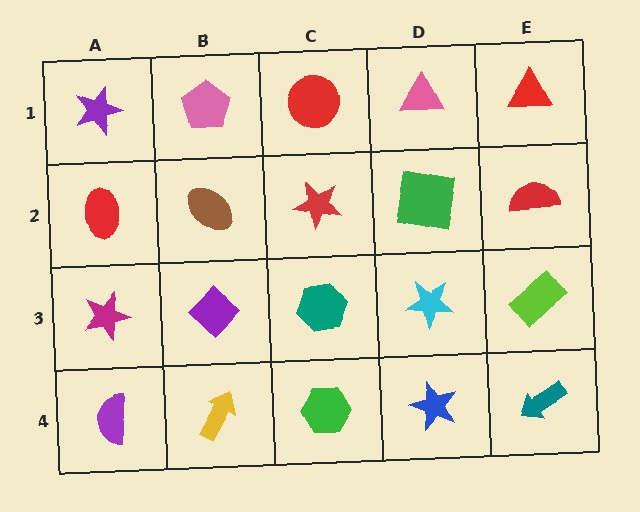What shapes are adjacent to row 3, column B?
A brown ellipse (row 2, column B), a yellow arrow (row 4, column B), a magenta star (row 3, column A), a teal hexagon (row 3, column C).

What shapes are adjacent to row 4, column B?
A purple diamond (row 3, column B), a purple semicircle (row 4, column A), a green hexagon (row 4, column C).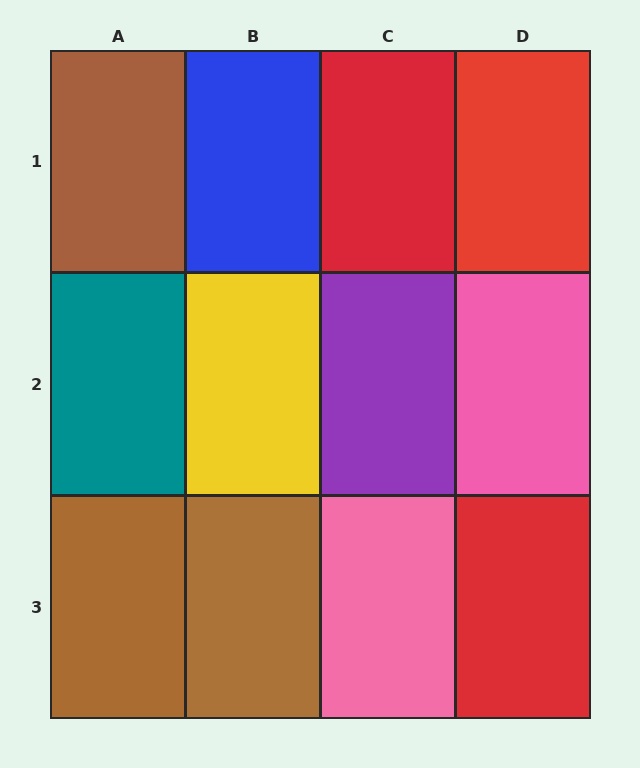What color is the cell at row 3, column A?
Brown.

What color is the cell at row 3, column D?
Red.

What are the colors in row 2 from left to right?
Teal, yellow, purple, pink.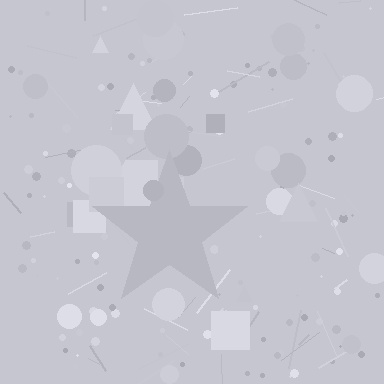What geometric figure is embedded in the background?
A star is embedded in the background.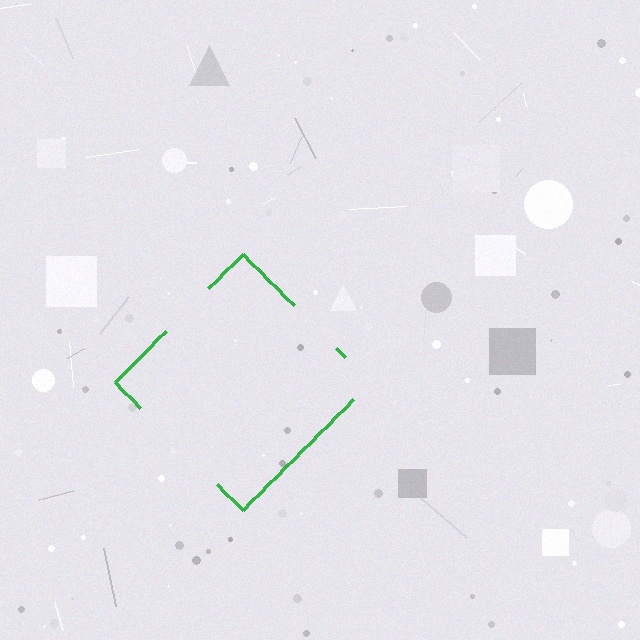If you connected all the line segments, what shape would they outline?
They would outline a diamond.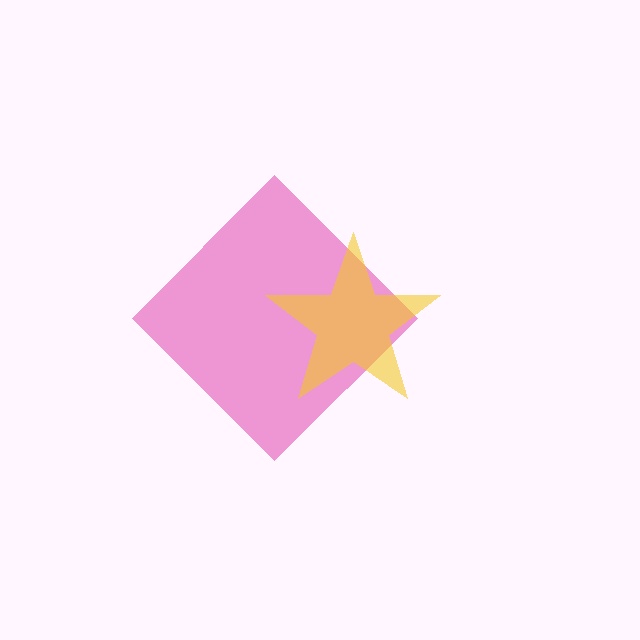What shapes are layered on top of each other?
The layered shapes are: a pink diamond, a yellow star.